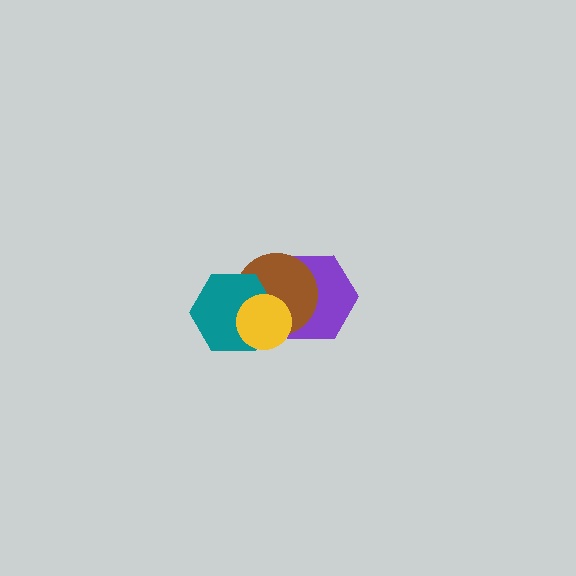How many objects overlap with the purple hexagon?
3 objects overlap with the purple hexagon.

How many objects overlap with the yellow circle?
3 objects overlap with the yellow circle.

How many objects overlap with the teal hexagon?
3 objects overlap with the teal hexagon.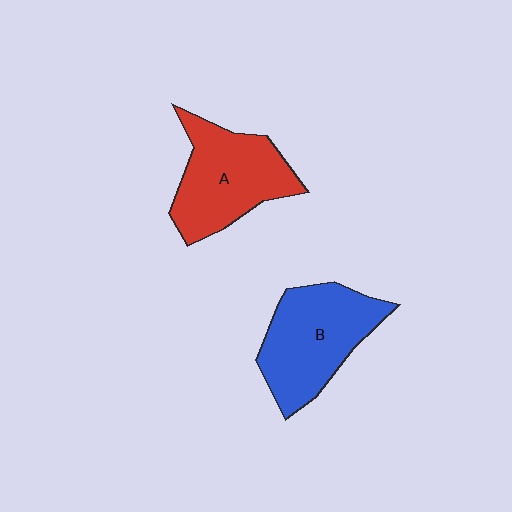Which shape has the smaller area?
Shape A (red).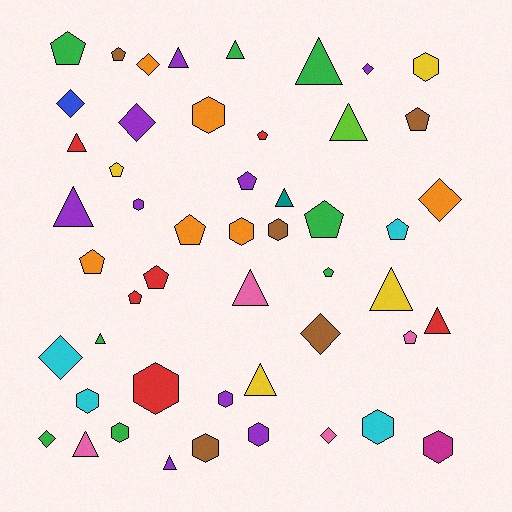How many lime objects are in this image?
There is 1 lime object.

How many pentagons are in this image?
There are 14 pentagons.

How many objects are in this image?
There are 50 objects.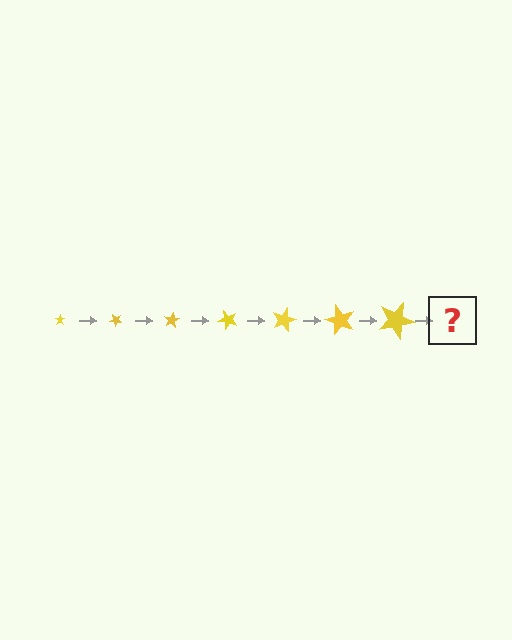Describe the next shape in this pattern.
It should be a star, larger than the previous one and rotated 280 degrees from the start.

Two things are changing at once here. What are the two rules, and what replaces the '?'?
The two rules are that the star grows larger each step and it rotates 40 degrees each step. The '?' should be a star, larger than the previous one and rotated 280 degrees from the start.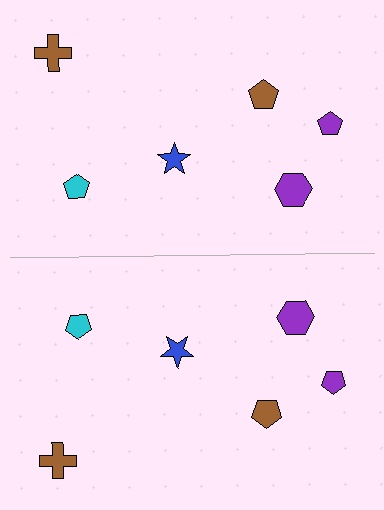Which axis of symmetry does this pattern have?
The pattern has a horizontal axis of symmetry running through the center of the image.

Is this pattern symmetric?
Yes, this pattern has bilateral (reflection) symmetry.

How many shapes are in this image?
There are 12 shapes in this image.